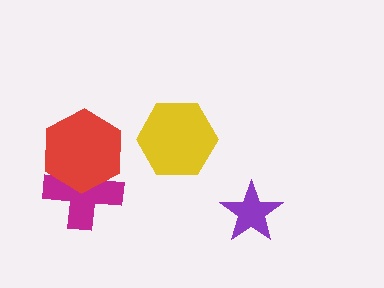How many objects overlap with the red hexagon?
1 object overlaps with the red hexagon.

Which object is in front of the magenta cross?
The red hexagon is in front of the magenta cross.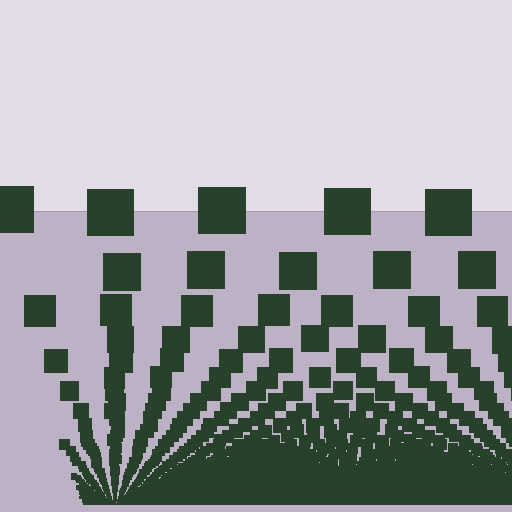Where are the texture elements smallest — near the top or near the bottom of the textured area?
Near the bottom.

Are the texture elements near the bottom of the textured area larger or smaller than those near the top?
Smaller. The gradient is inverted — elements near the bottom are smaller and denser.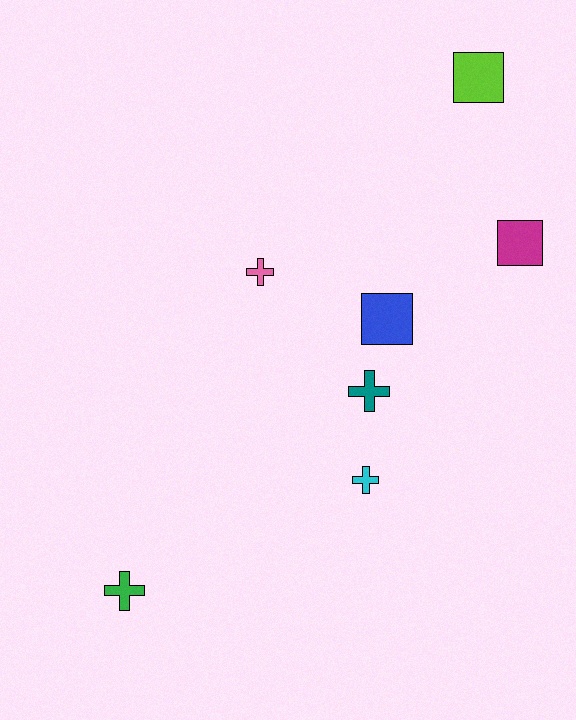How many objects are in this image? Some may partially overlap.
There are 7 objects.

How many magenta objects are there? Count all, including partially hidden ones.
There is 1 magenta object.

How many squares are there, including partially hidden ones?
There are 3 squares.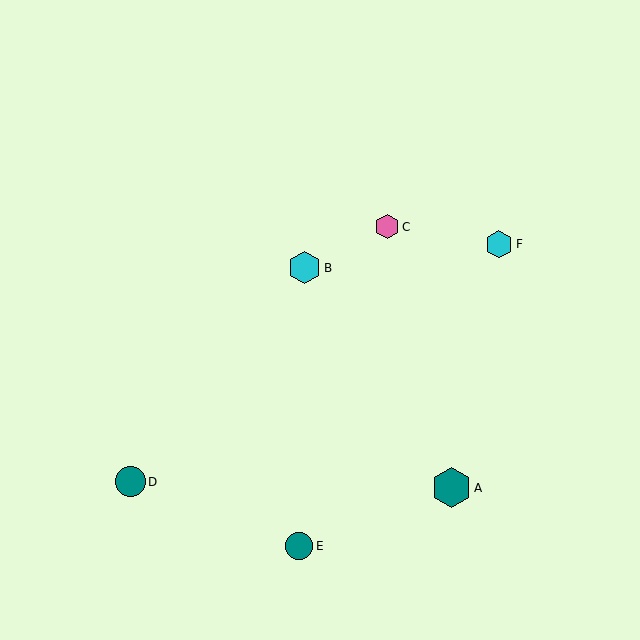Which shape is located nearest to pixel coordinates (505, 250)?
The cyan hexagon (labeled F) at (499, 244) is nearest to that location.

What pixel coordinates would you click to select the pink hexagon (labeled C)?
Click at (387, 227) to select the pink hexagon C.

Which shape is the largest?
The teal hexagon (labeled A) is the largest.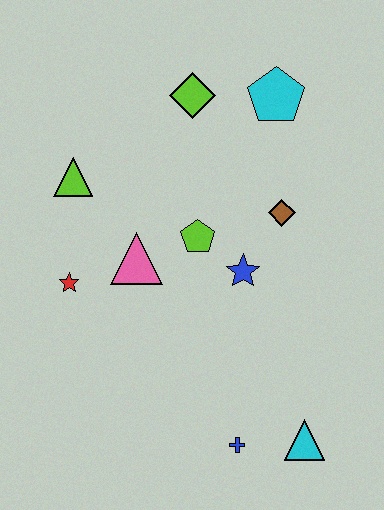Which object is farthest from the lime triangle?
The cyan triangle is farthest from the lime triangle.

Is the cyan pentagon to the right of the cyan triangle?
No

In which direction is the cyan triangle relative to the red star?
The cyan triangle is to the right of the red star.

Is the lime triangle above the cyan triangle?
Yes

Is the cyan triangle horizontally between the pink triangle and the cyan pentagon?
No